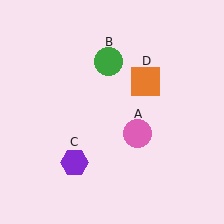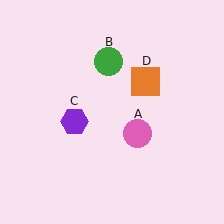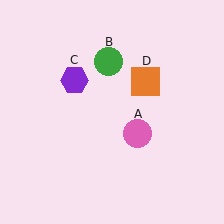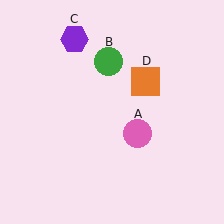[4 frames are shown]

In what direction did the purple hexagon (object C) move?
The purple hexagon (object C) moved up.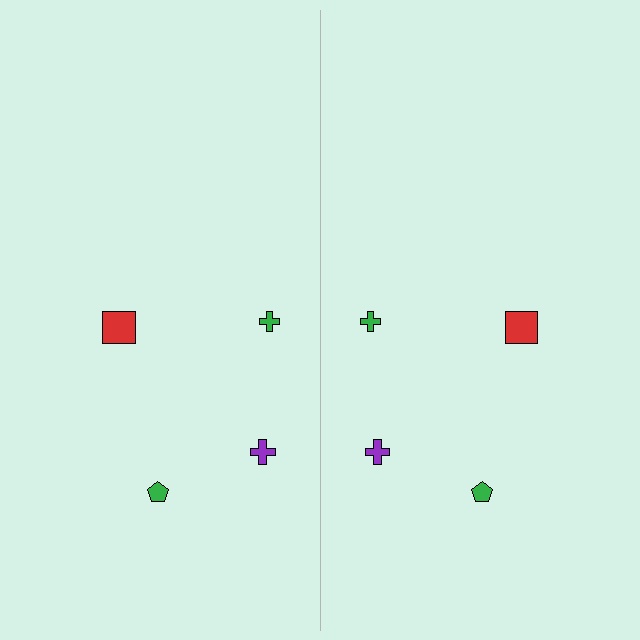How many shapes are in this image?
There are 8 shapes in this image.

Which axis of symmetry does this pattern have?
The pattern has a vertical axis of symmetry running through the center of the image.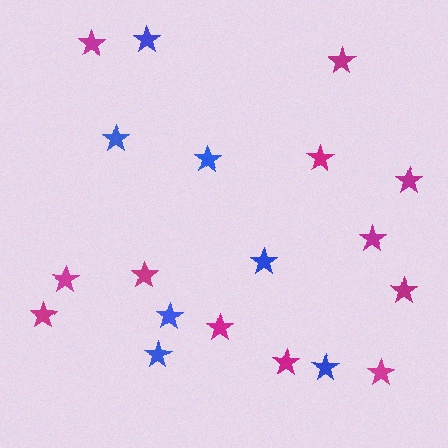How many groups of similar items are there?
There are 2 groups: one group of blue stars (7) and one group of magenta stars (12).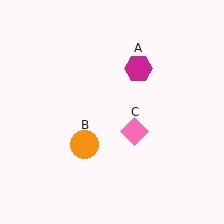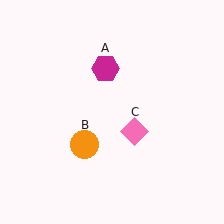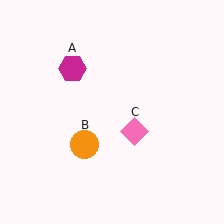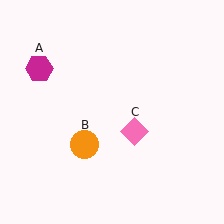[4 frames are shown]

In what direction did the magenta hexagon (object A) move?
The magenta hexagon (object A) moved left.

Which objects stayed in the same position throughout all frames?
Orange circle (object B) and pink diamond (object C) remained stationary.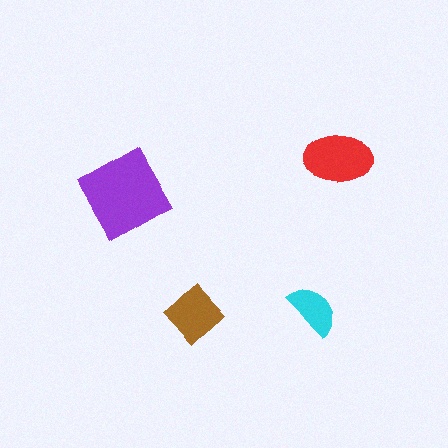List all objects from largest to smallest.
The purple diamond, the red ellipse, the brown diamond, the cyan semicircle.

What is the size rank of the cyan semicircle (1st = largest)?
4th.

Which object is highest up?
The red ellipse is topmost.